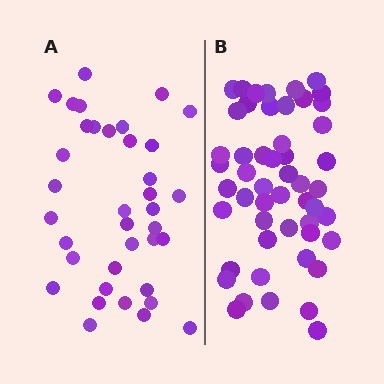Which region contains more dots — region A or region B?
Region B (the right region) has more dots.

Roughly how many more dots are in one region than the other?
Region B has approximately 15 more dots than region A.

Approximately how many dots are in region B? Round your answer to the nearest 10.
About 50 dots. (The exact count is 51, which rounds to 50.)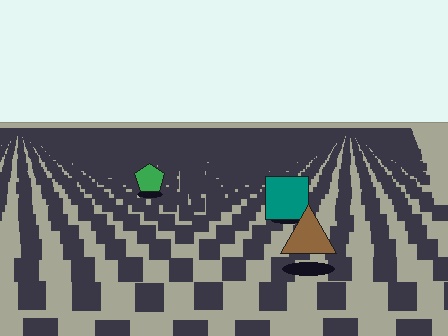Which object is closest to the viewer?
The brown triangle is closest. The texture marks near it are larger and more spread out.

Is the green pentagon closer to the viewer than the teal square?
No. The teal square is closer — you can tell from the texture gradient: the ground texture is coarser near it.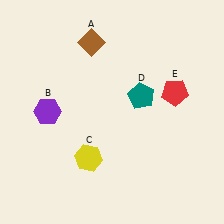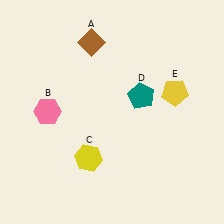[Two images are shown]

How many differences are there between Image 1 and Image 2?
There are 2 differences between the two images.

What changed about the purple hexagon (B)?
In Image 1, B is purple. In Image 2, it changed to pink.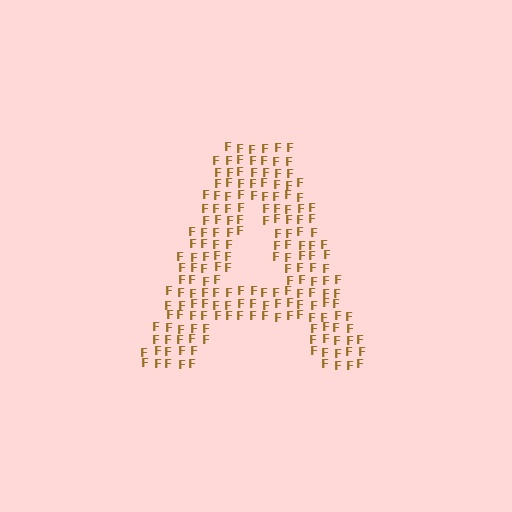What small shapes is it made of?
It is made of small letter F's.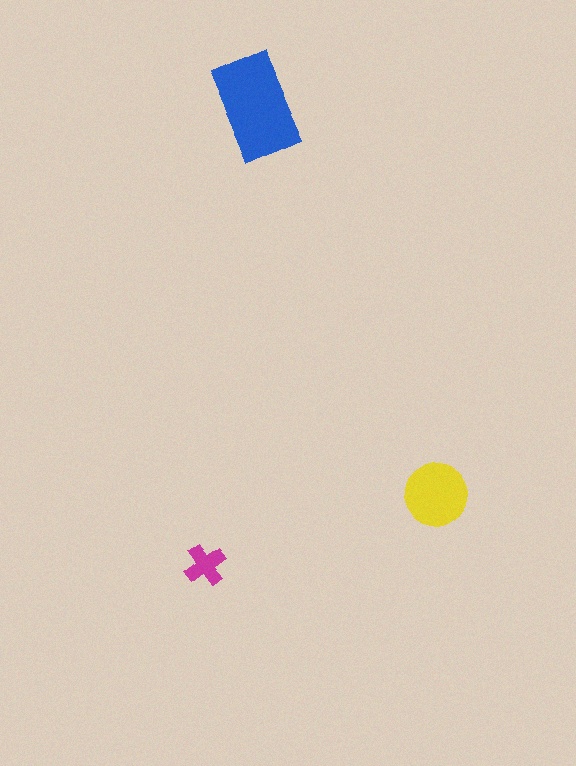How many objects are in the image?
There are 3 objects in the image.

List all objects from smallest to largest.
The magenta cross, the yellow circle, the blue rectangle.